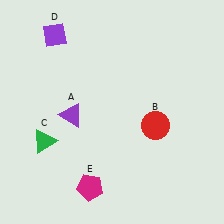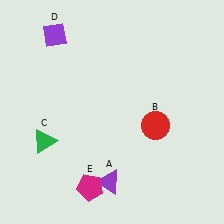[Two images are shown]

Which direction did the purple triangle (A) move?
The purple triangle (A) moved down.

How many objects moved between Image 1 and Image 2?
1 object moved between the two images.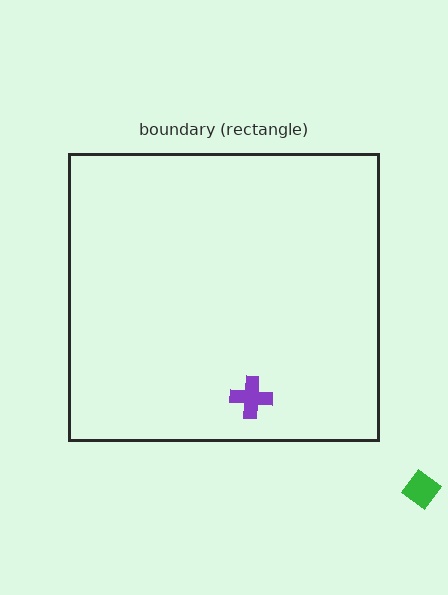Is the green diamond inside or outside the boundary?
Outside.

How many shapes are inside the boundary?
1 inside, 1 outside.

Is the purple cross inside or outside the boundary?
Inside.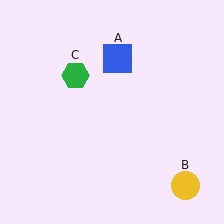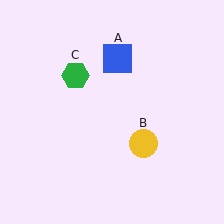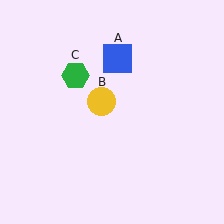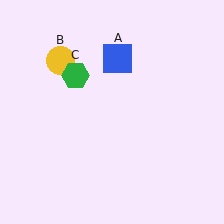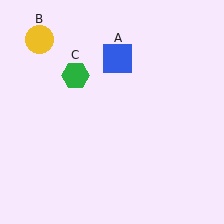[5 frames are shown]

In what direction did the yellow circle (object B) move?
The yellow circle (object B) moved up and to the left.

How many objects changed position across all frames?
1 object changed position: yellow circle (object B).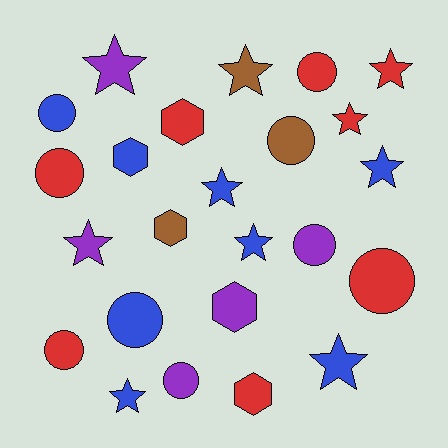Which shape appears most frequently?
Star, with 10 objects.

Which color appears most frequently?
Blue, with 8 objects.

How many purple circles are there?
There are 2 purple circles.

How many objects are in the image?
There are 24 objects.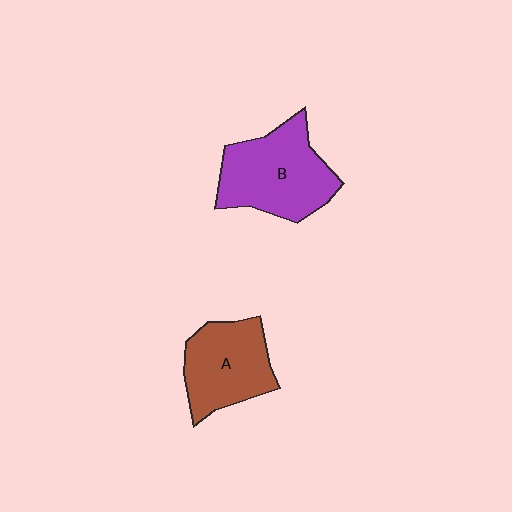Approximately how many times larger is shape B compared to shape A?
Approximately 1.2 times.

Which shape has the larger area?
Shape B (purple).